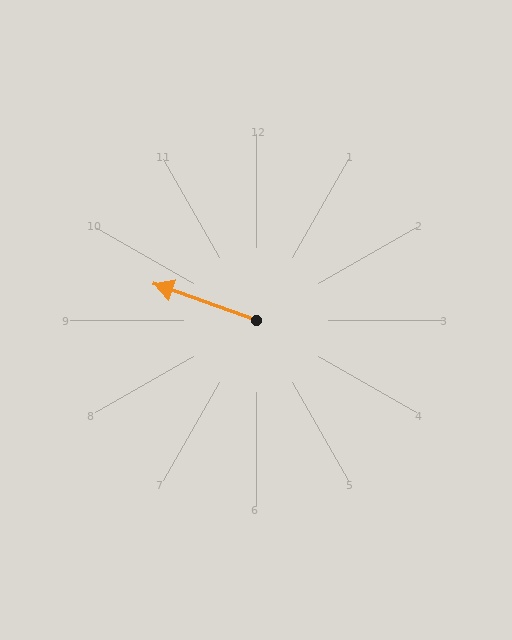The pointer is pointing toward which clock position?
Roughly 10 o'clock.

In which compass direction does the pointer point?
West.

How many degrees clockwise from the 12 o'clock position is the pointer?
Approximately 290 degrees.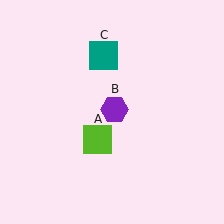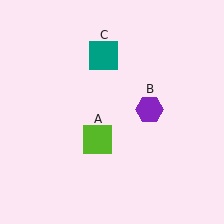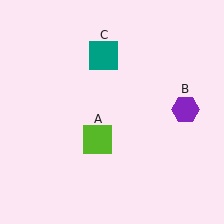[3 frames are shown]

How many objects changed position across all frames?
1 object changed position: purple hexagon (object B).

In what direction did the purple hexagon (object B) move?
The purple hexagon (object B) moved right.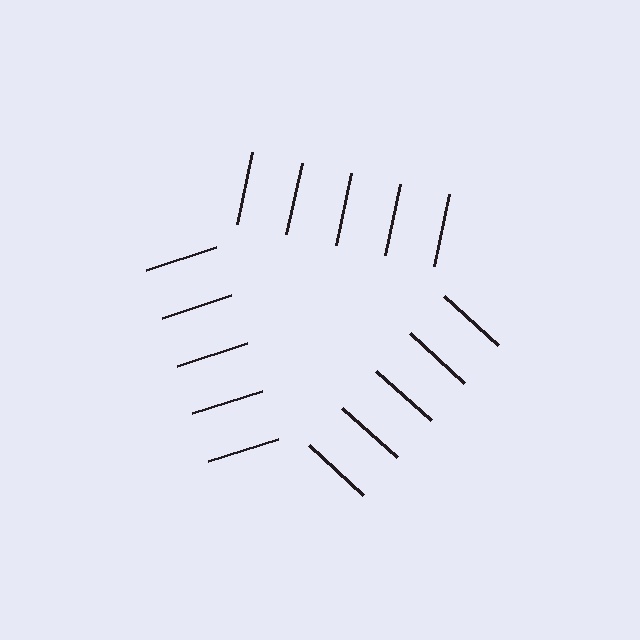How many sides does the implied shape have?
3 sides — the line-ends trace a triangle.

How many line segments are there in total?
15 — 5 along each of the 3 edges.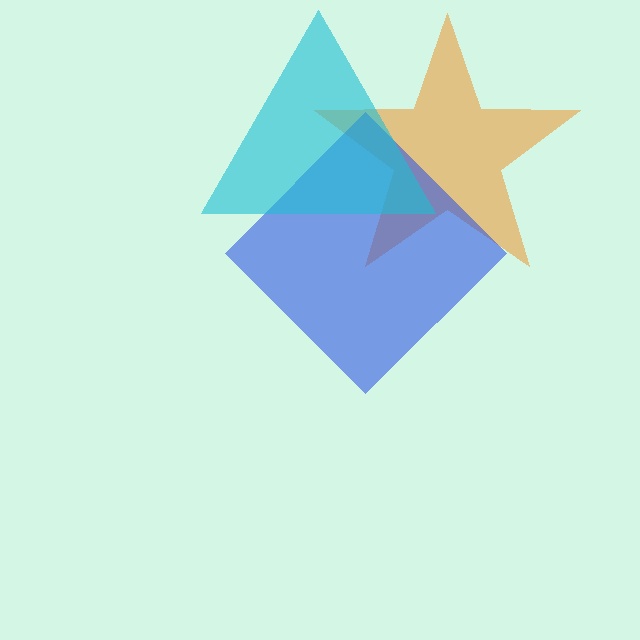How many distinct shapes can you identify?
There are 3 distinct shapes: an orange star, a blue diamond, a cyan triangle.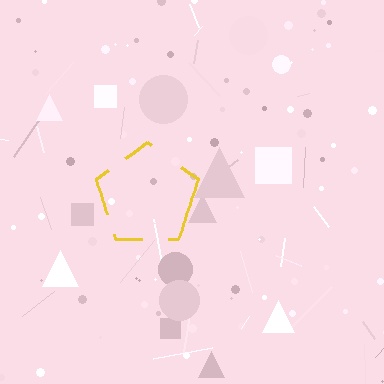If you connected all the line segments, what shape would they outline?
They would outline a pentagon.